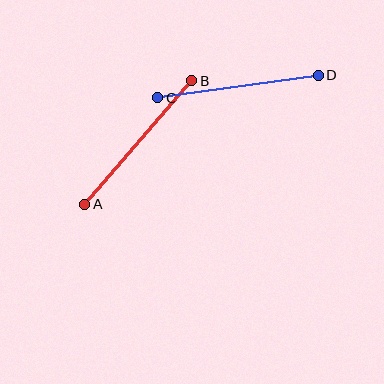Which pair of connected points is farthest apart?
Points A and B are farthest apart.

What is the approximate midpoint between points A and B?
The midpoint is at approximately (138, 143) pixels.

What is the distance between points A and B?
The distance is approximately 163 pixels.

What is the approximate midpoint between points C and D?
The midpoint is at approximately (238, 86) pixels.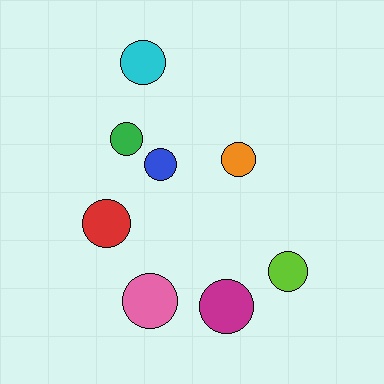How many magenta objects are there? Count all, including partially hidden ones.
There is 1 magenta object.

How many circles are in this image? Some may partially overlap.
There are 8 circles.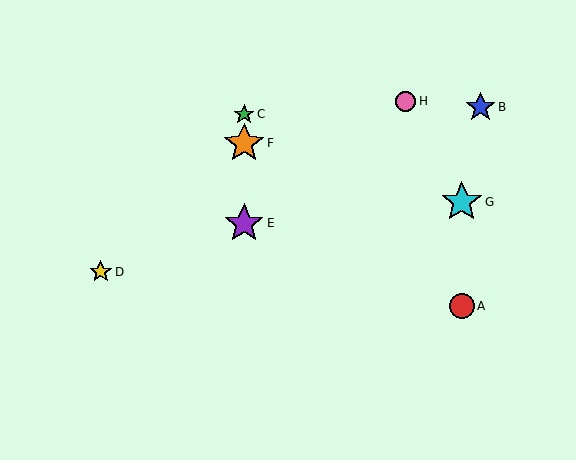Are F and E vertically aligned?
Yes, both are at x≈244.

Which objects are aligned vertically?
Objects C, E, F are aligned vertically.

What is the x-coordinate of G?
Object G is at x≈462.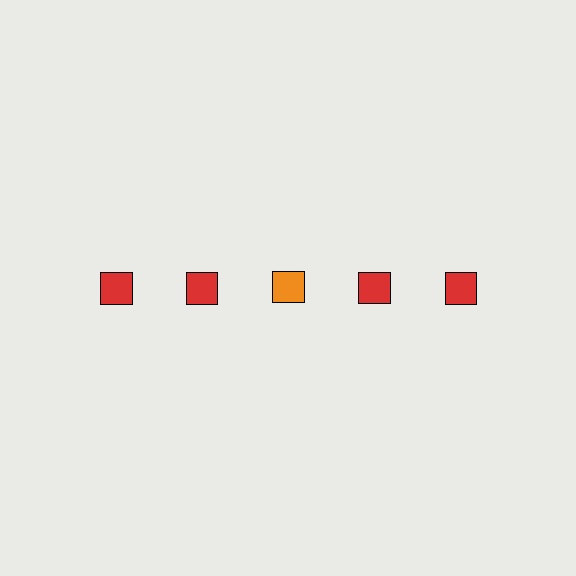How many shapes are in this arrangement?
There are 5 shapes arranged in a grid pattern.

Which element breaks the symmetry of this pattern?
The orange square in the top row, center column breaks the symmetry. All other shapes are red squares.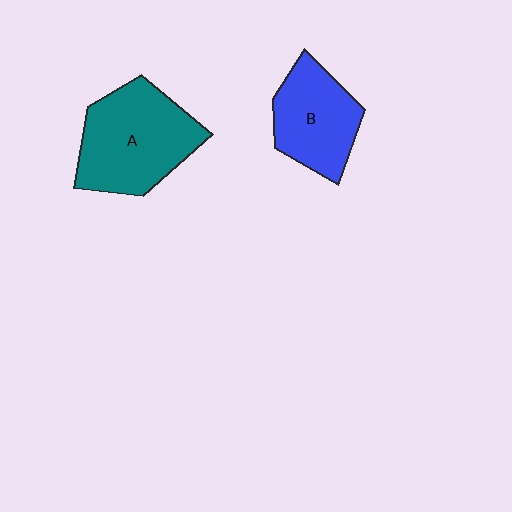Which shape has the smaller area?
Shape B (blue).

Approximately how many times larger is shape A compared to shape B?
Approximately 1.4 times.